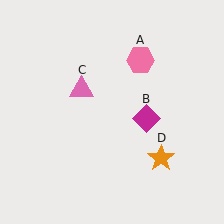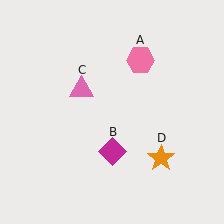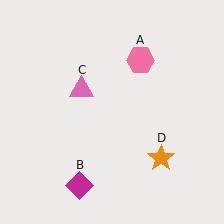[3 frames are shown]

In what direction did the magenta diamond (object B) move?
The magenta diamond (object B) moved down and to the left.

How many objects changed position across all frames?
1 object changed position: magenta diamond (object B).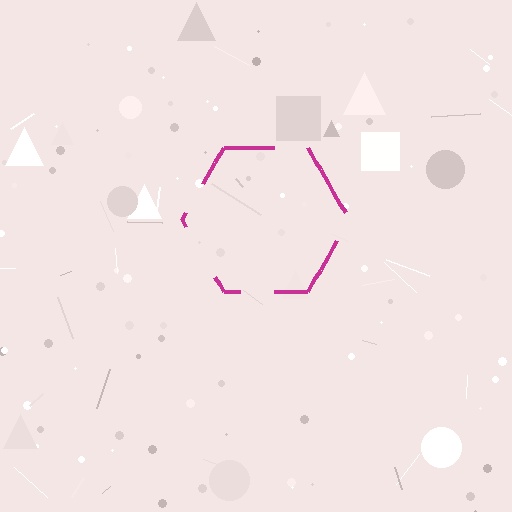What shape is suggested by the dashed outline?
The dashed outline suggests a hexagon.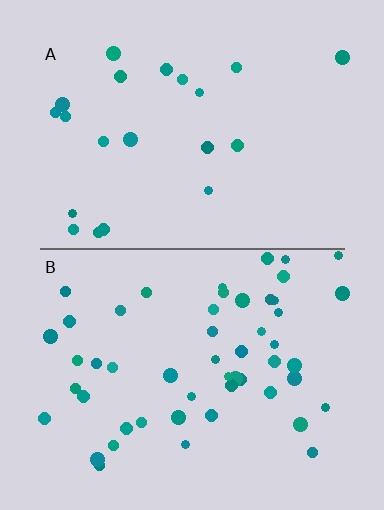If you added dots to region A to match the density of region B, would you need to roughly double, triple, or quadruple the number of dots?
Approximately double.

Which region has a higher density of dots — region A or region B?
B (the bottom).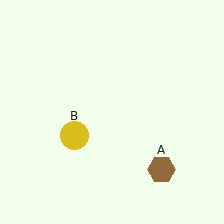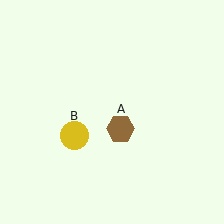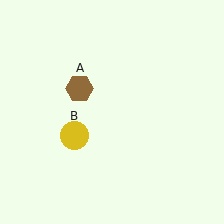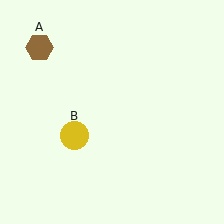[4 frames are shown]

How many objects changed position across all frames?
1 object changed position: brown hexagon (object A).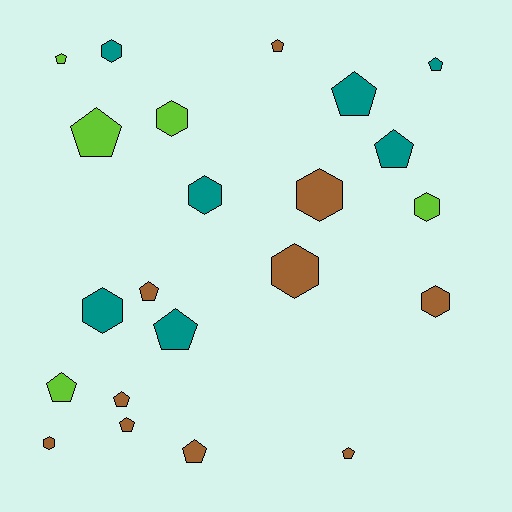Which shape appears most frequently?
Pentagon, with 13 objects.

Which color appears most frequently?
Brown, with 10 objects.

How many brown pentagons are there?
There are 6 brown pentagons.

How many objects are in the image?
There are 22 objects.